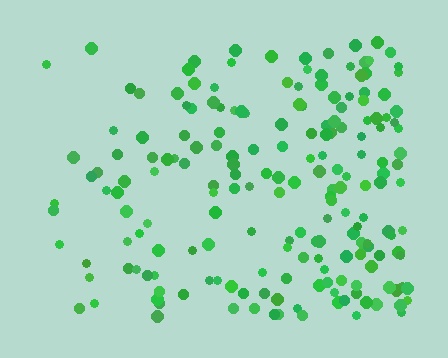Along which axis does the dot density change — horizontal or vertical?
Horizontal.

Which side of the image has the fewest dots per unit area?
The left.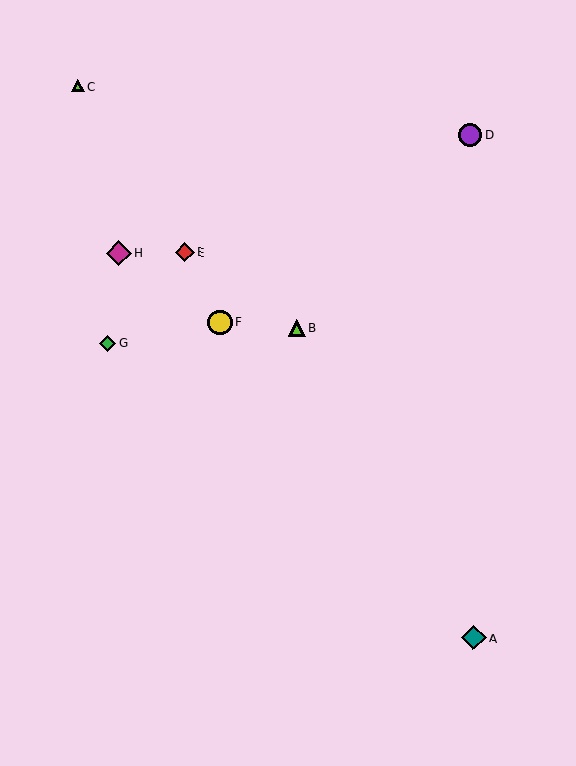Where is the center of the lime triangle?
The center of the lime triangle is at (297, 328).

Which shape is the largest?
The magenta diamond (labeled H) is the largest.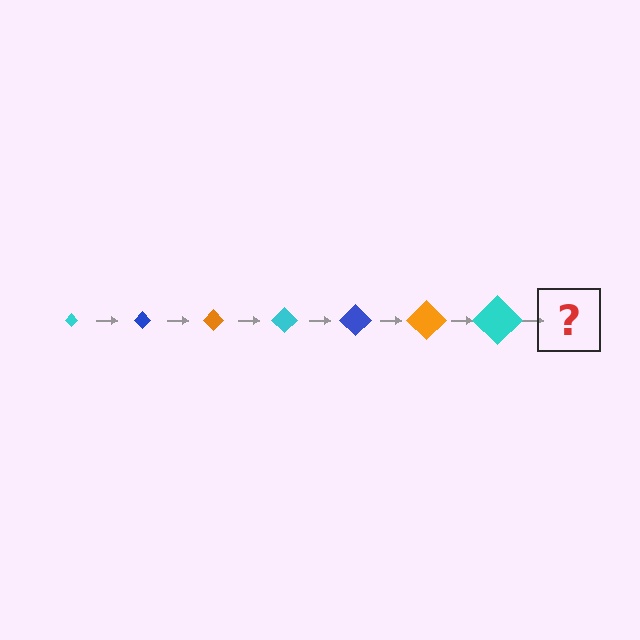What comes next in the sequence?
The next element should be a blue diamond, larger than the previous one.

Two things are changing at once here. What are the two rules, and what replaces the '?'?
The two rules are that the diamond grows larger each step and the color cycles through cyan, blue, and orange. The '?' should be a blue diamond, larger than the previous one.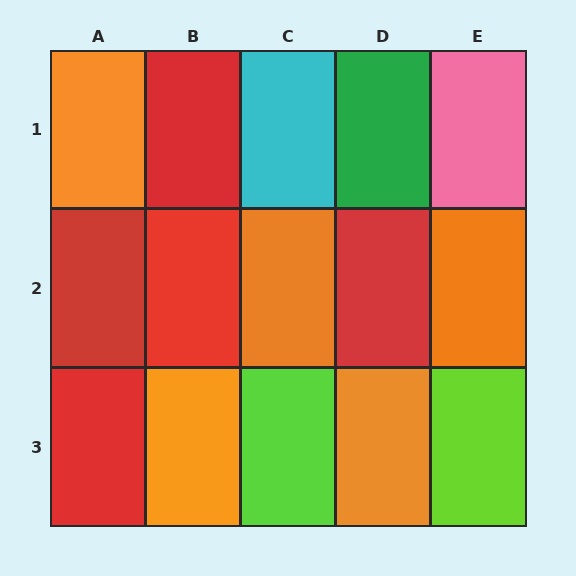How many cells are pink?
1 cell is pink.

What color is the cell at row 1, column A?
Orange.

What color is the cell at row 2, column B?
Red.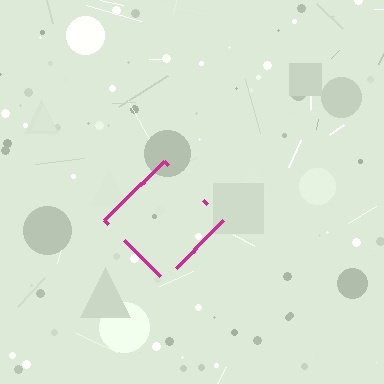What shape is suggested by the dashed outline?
The dashed outline suggests a diamond.